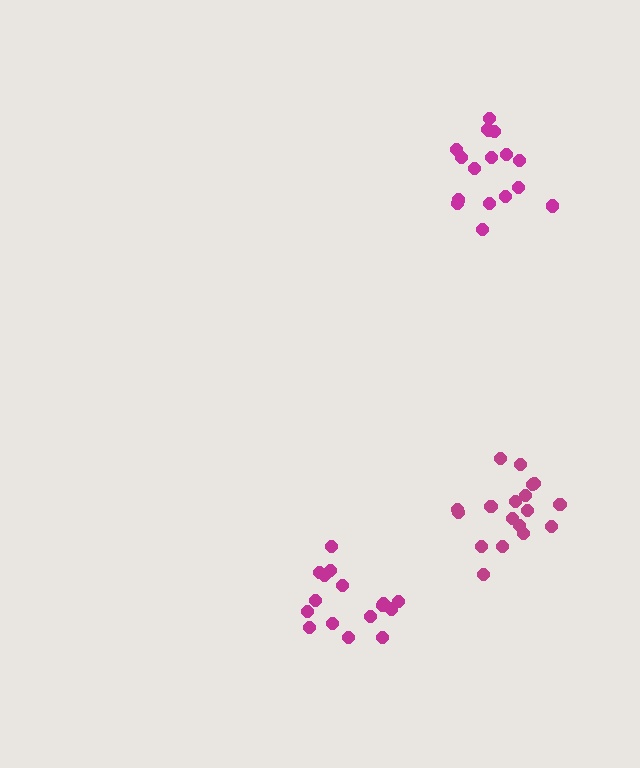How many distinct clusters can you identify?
There are 3 distinct clusters.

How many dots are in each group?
Group 1: 17 dots, Group 2: 17 dots, Group 3: 18 dots (52 total).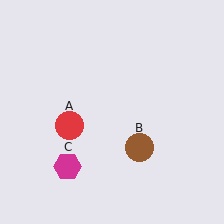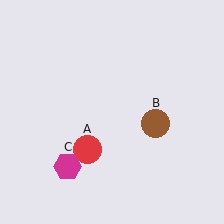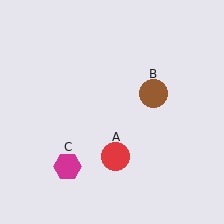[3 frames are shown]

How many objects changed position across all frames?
2 objects changed position: red circle (object A), brown circle (object B).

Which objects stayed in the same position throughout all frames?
Magenta hexagon (object C) remained stationary.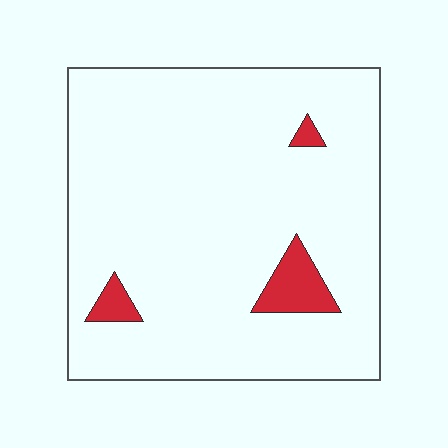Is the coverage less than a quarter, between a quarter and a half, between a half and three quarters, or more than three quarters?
Less than a quarter.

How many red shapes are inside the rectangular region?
3.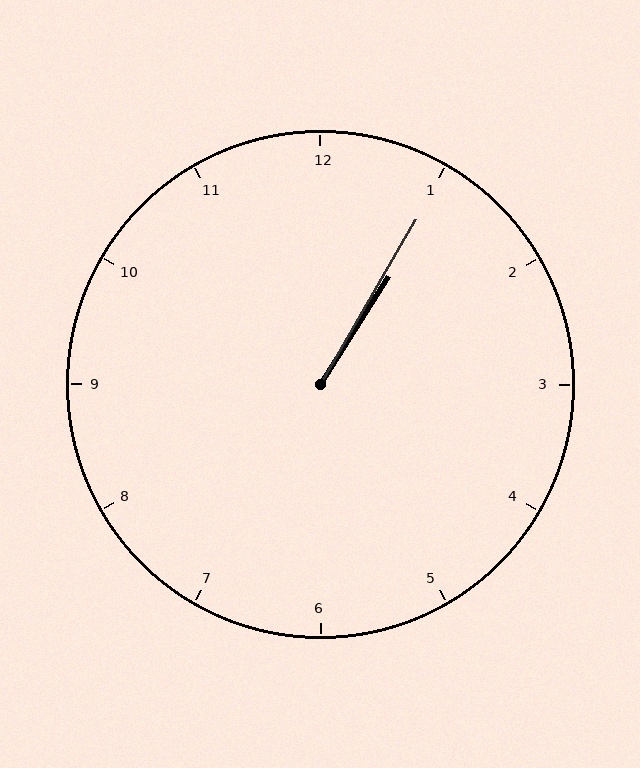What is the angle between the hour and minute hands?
Approximately 2 degrees.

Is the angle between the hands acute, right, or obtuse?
It is acute.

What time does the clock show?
1:05.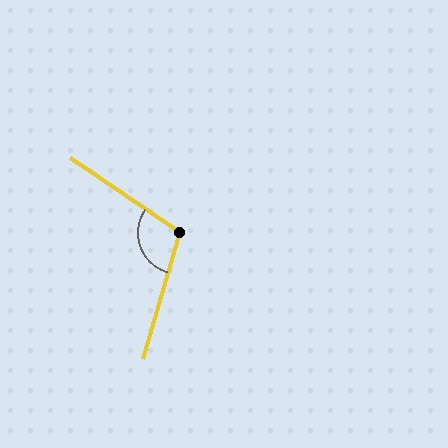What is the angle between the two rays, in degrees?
Approximately 108 degrees.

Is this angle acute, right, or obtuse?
It is obtuse.